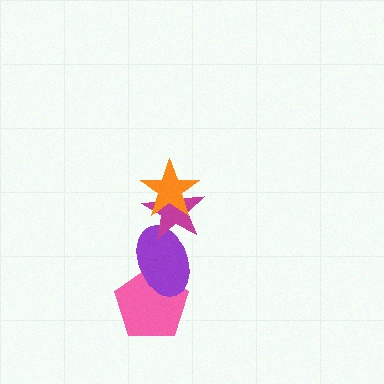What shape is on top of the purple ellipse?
The magenta star is on top of the purple ellipse.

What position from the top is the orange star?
The orange star is 1st from the top.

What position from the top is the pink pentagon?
The pink pentagon is 4th from the top.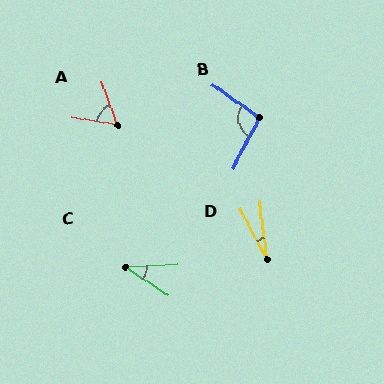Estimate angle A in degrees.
Approximately 62 degrees.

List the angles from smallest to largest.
D (20°), C (37°), A (62°), B (97°).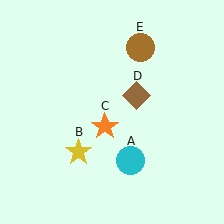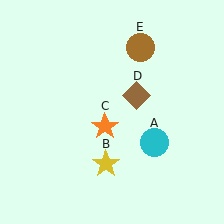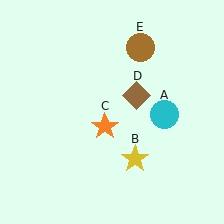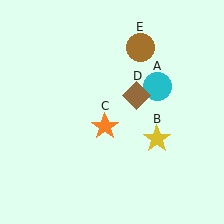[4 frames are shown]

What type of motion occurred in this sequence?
The cyan circle (object A), yellow star (object B) rotated counterclockwise around the center of the scene.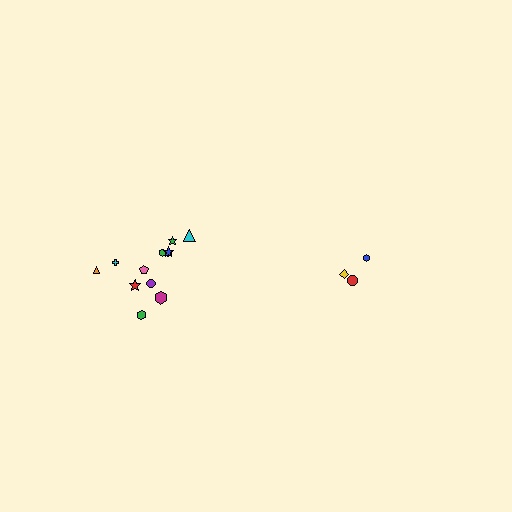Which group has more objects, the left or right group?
The left group.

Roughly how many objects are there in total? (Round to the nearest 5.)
Roughly 15 objects in total.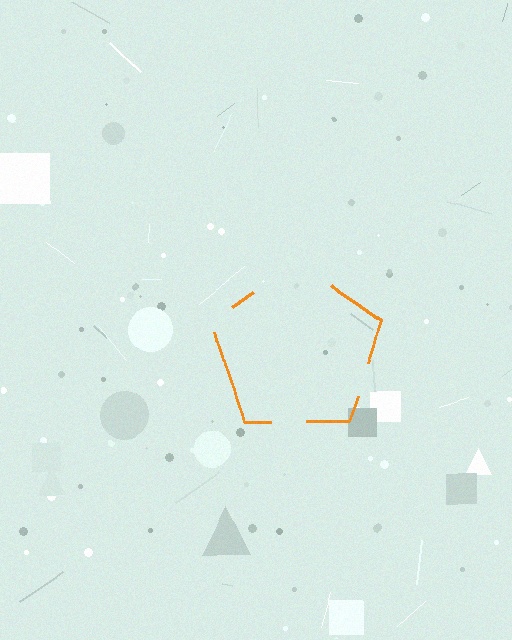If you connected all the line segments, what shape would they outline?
They would outline a pentagon.